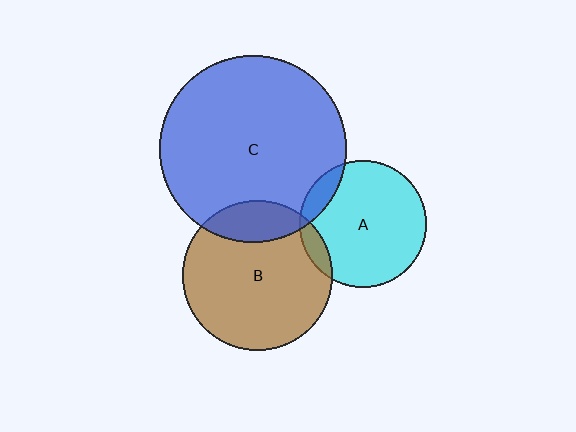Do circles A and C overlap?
Yes.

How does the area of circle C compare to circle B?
Approximately 1.5 times.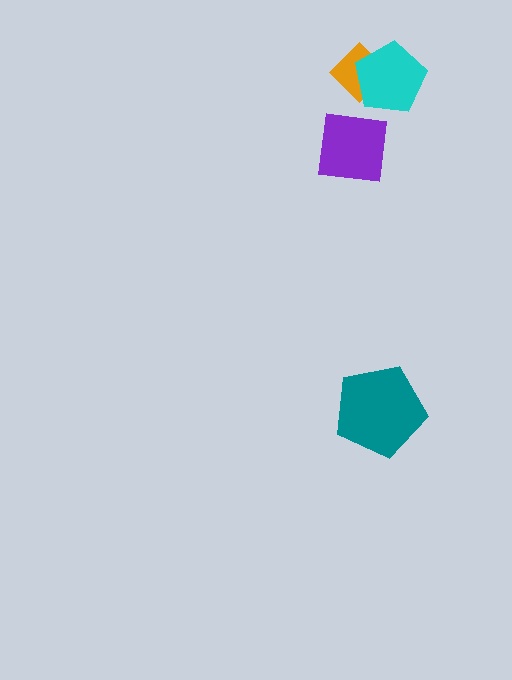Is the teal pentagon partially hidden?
No, no other shape covers it.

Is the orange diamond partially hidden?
Yes, it is partially covered by another shape.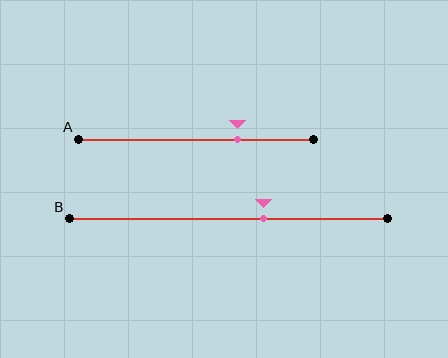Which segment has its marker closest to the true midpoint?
Segment B has its marker closest to the true midpoint.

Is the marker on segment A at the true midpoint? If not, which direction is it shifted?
No, the marker on segment A is shifted to the right by about 18% of the segment length.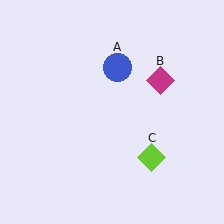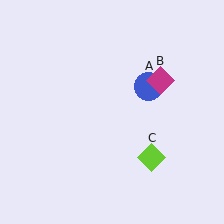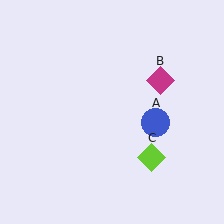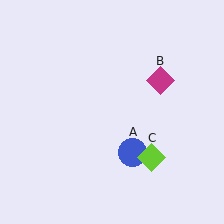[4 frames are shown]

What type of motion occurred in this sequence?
The blue circle (object A) rotated clockwise around the center of the scene.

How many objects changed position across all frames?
1 object changed position: blue circle (object A).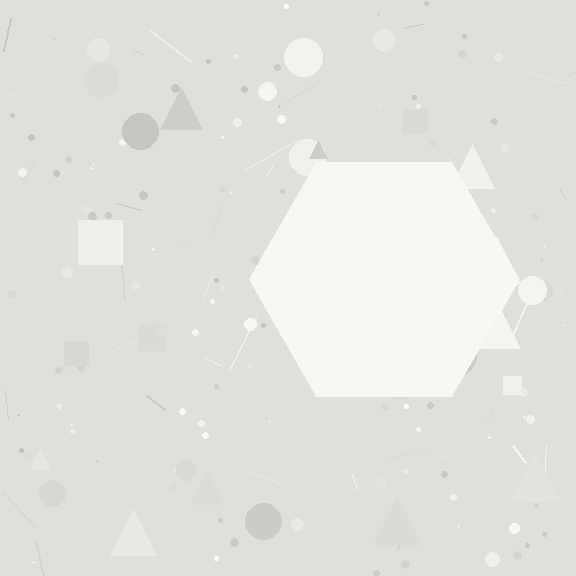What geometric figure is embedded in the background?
A hexagon is embedded in the background.